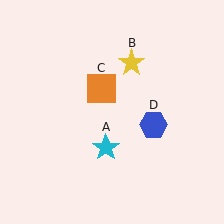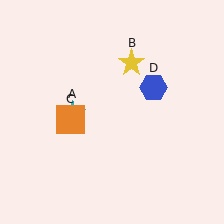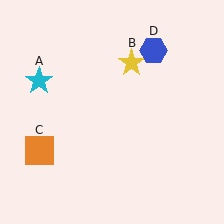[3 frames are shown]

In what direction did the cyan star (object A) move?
The cyan star (object A) moved up and to the left.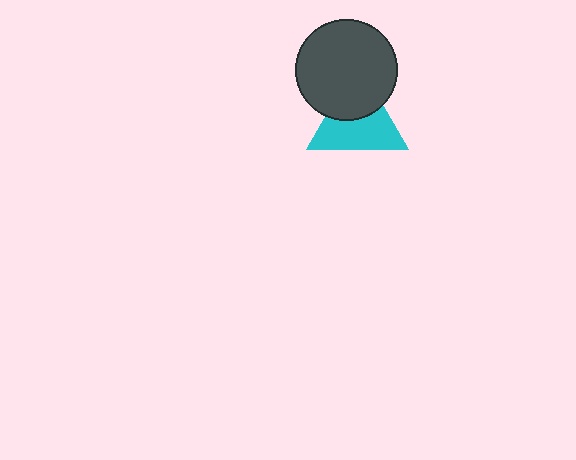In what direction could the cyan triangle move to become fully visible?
The cyan triangle could move down. That would shift it out from behind the dark gray circle entirely.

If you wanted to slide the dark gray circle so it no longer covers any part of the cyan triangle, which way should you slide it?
Slide it up — that is the most direct way to separate the two shapes.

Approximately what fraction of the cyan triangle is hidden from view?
Roughly 40% of the cyan triangle is hidden behind the dark gray circle.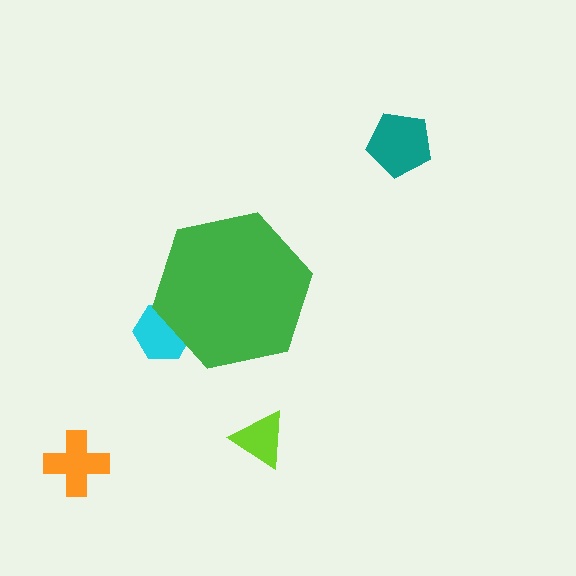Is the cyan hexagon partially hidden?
Yes, the cyan hexagon is partially hidden behind the green hexagon.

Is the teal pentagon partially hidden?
No, the teal pentagon is fully visible.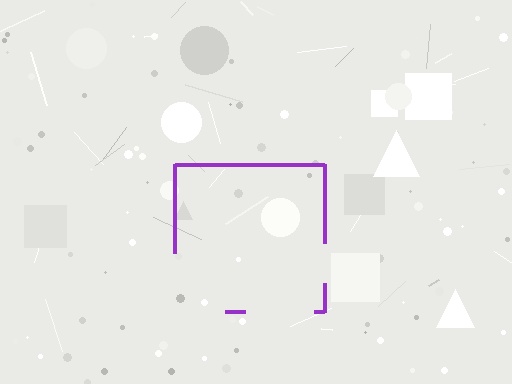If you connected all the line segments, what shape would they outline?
They would outline a square.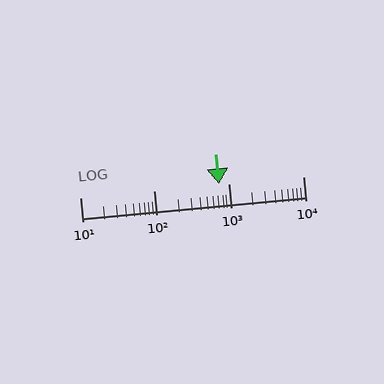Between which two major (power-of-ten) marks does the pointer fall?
The pointer is between 100 and 1000.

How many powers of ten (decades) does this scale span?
The scale spans 3 decades, from 10 to 10000.